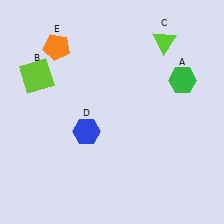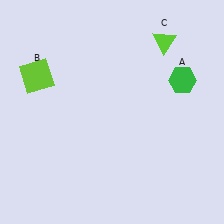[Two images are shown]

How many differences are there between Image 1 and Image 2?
There are 2 differences between the two images.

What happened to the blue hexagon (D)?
The blue hexagon (D) was removed in Image 2. It was in the bottom-left area of Image 1.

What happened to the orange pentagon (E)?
The orange pentagon (E) was removed in Image 2. It was in the top-left area of Image 1.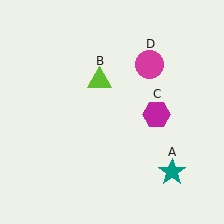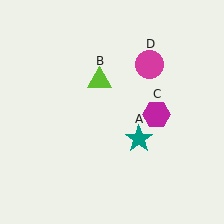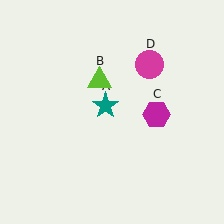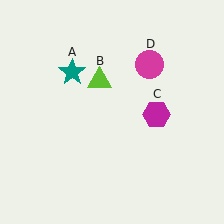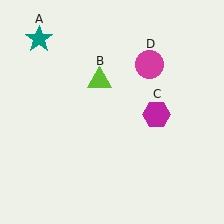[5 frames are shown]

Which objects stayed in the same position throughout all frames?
Lime triangle (object B) and magenta hexagon (object C) and magenta circle (object D) remained stationary.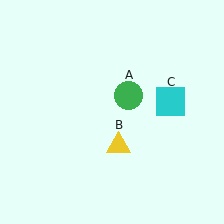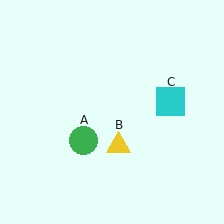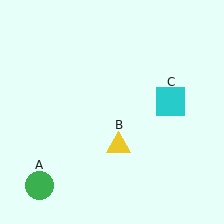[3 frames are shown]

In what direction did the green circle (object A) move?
The green circle (object A) moved down and to the left.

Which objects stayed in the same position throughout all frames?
Yellow triangle (object B) and cyan square (object C) remained stationary.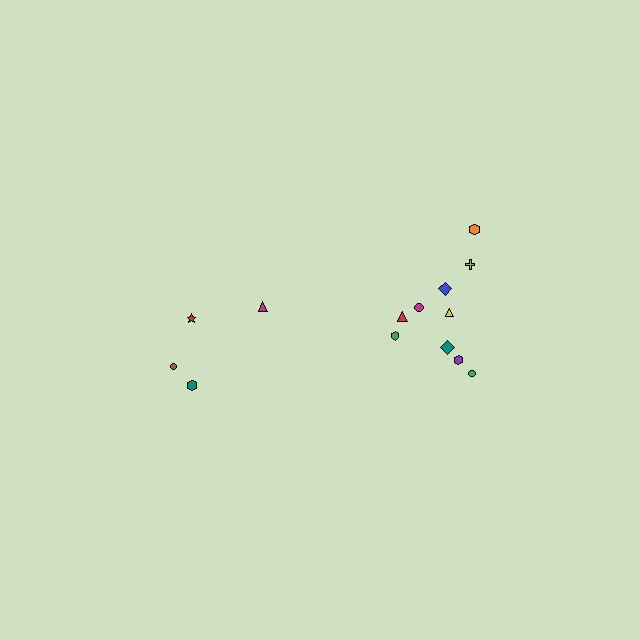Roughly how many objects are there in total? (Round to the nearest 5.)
Roughly 15 objects in total.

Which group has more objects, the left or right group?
The right group.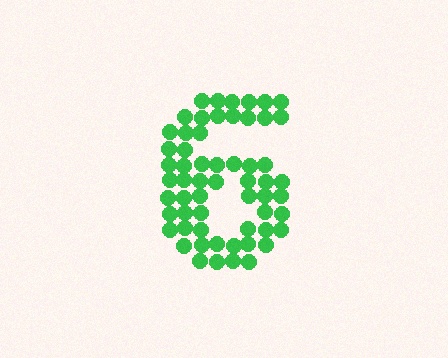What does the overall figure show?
The overall figure shows the digit 6.